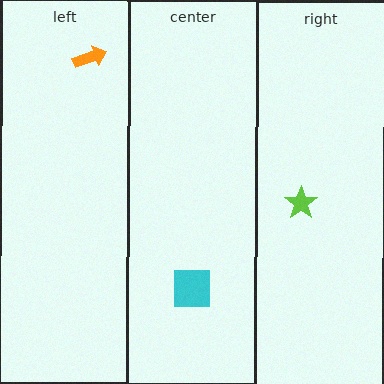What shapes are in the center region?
The cyan square.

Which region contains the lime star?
The right region.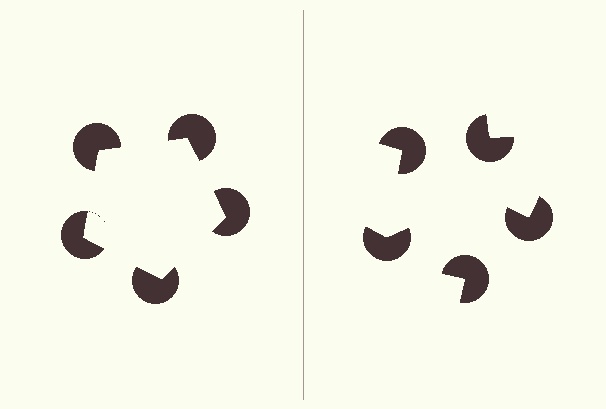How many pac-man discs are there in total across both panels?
10 — 5 on each side.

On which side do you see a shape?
An illusory pentagon appears on the left side. On the right side the wedge cuts are rotated, so no coherent shape forms.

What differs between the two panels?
The pac-man discs are positioned identically on both sides; only the wedge orientations differ. On the left they align to a pentagon; on the right they are misaligned.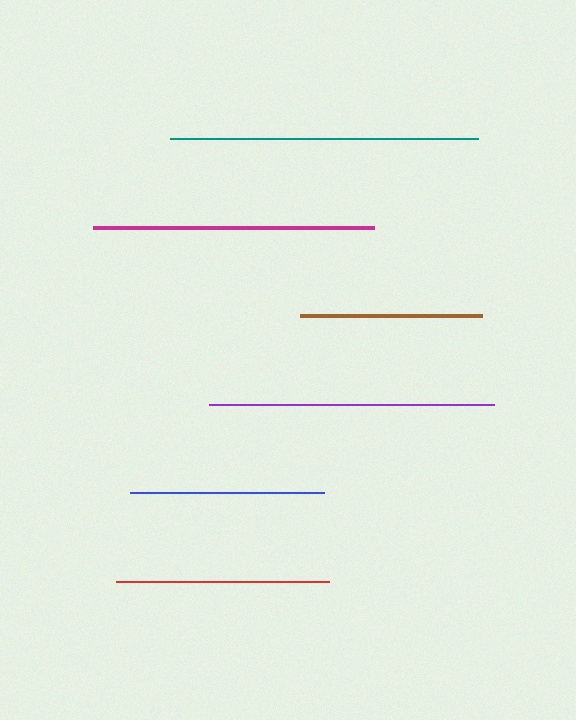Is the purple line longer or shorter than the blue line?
The purple line is longer than the blue line.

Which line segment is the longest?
The teal line is the longest at approximately 308 pixels.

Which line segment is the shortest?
The brown line is the shortest at approximately 182 pixels.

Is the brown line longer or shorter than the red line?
The red line is longer than the brown line.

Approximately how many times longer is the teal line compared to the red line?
The teal line is approximately 1.4 times the length of the red line.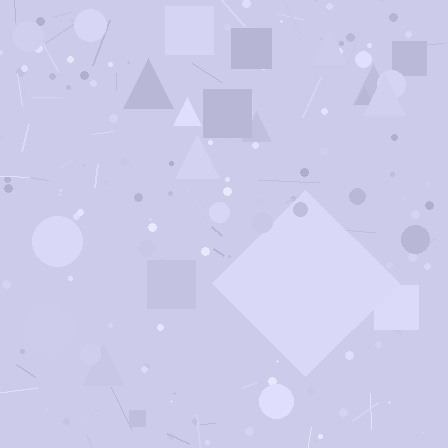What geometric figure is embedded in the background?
A diamond is embedded in the background.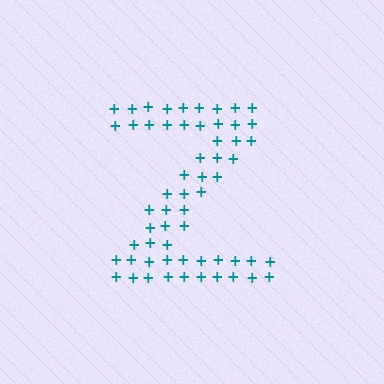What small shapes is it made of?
It is made of small plus signs.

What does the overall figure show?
The overall figure shows the letter Z.